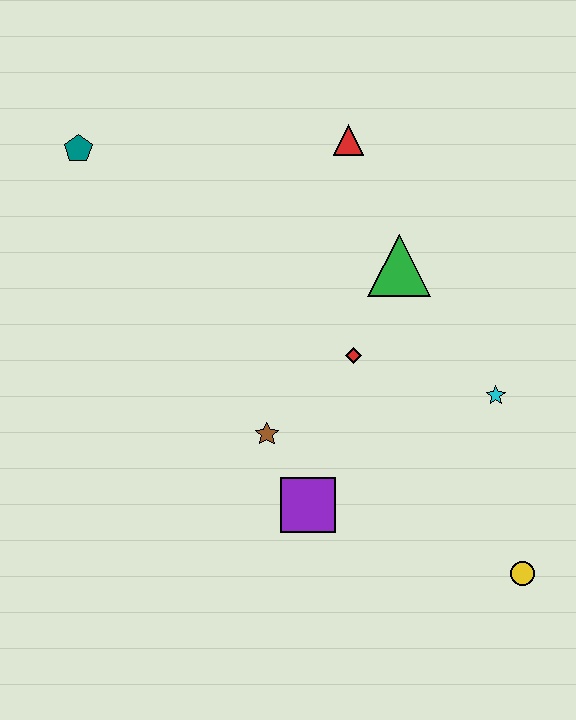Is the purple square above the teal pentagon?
No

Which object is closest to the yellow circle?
The cyan star is closest to the yellow circle.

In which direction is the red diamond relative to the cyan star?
The red diamond is to the left of the cyan star.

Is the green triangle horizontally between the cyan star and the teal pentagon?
Yes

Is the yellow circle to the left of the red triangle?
No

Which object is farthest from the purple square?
The teal pentagon is farthest from the purple square.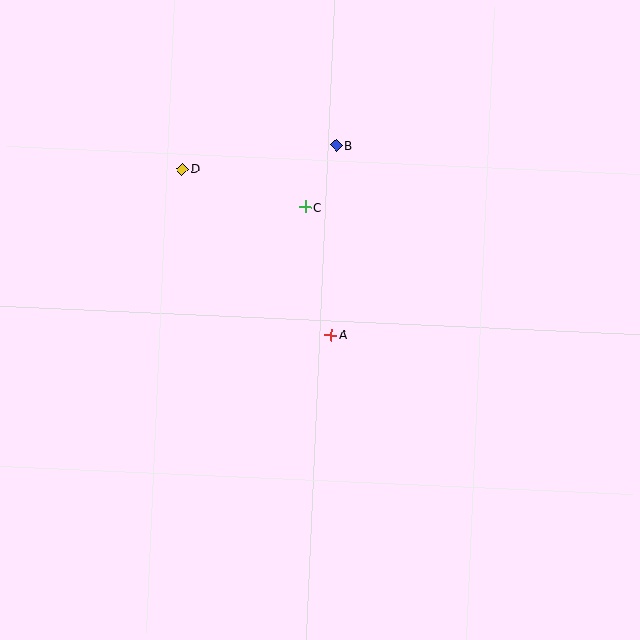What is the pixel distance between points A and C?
The distance between A and C is 130 pixels.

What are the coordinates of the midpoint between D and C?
The midpoint between D and C is at (244, 188).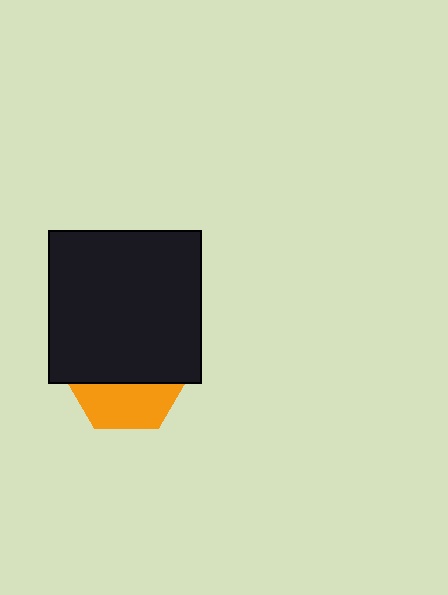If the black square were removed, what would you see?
You would see the complete orange hexagon.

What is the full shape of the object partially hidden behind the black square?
The partially hidden object is an orange hexagon.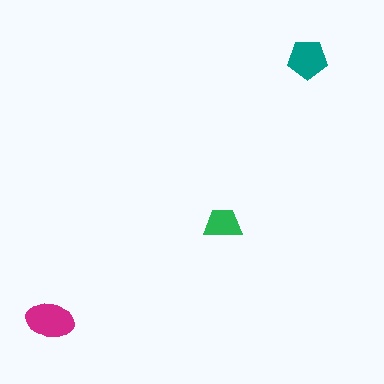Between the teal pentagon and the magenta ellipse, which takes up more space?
The magenta ellipse.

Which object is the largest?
The magenta ellipse.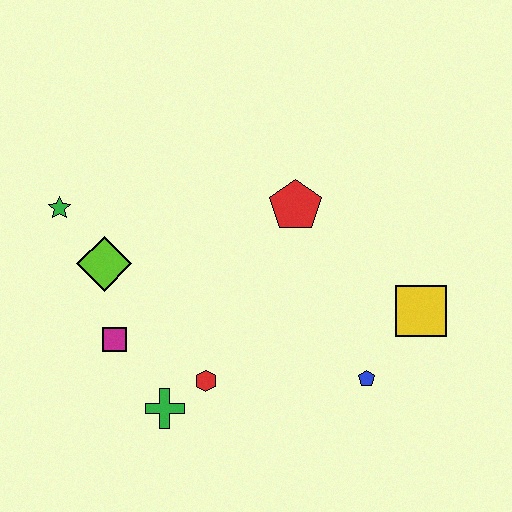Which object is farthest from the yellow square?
The green star is farthest from the yellow square.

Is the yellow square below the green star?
Yes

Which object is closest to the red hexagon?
The green cross is closest to the red hexagon.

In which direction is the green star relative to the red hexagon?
The green star is above the red hexagon.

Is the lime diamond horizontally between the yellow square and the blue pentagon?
No